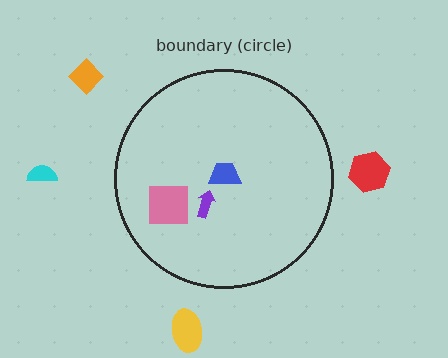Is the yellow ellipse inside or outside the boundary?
Outside.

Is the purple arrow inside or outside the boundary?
Inside.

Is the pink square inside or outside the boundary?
Inside.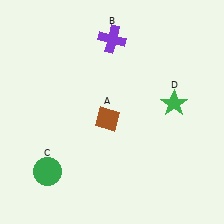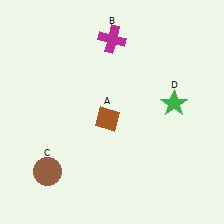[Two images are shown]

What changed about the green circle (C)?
In Image 1, C is green. In Image 2, it changed to brown.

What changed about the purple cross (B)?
In Image 1, B is purple. In Image 2, it changed to magenta.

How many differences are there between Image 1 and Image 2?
There are 2 differences between the two images.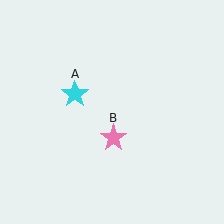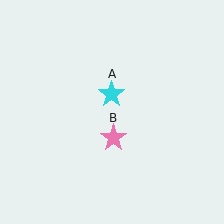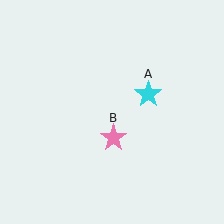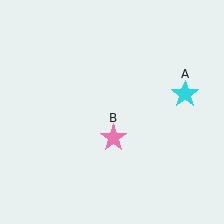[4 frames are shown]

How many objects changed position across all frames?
1 object changed position: cyan star (object A).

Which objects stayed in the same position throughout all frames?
Pink star (object B) remained stationary.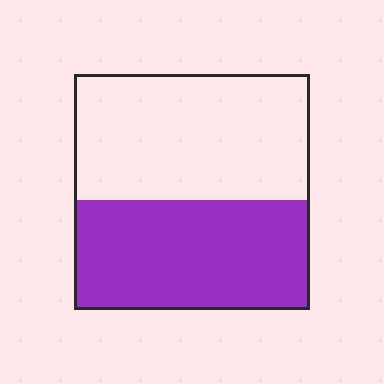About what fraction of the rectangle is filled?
About one half (1/2).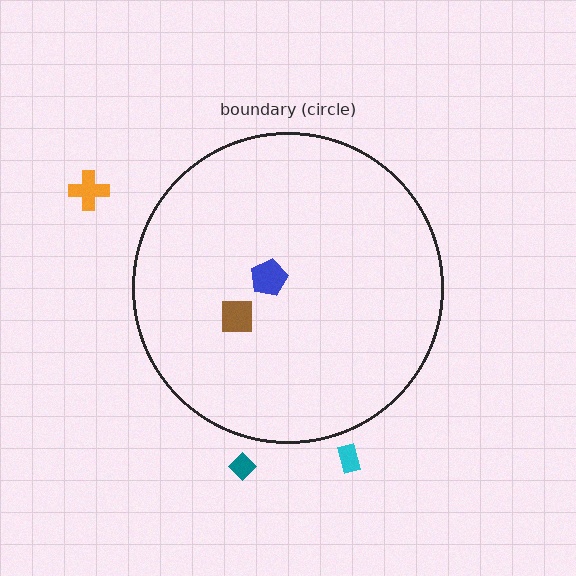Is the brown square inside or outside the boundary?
Inside.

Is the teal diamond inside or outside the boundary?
Outside.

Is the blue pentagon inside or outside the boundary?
Inside.